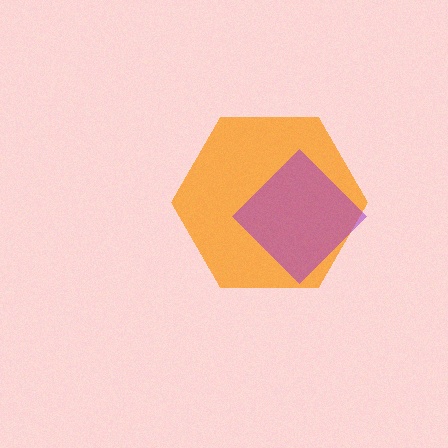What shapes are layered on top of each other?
The layered shapes are: an orange hexagon, a purple diamond.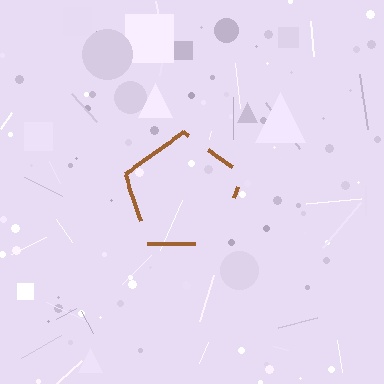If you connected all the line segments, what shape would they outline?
They would outline a pentagon.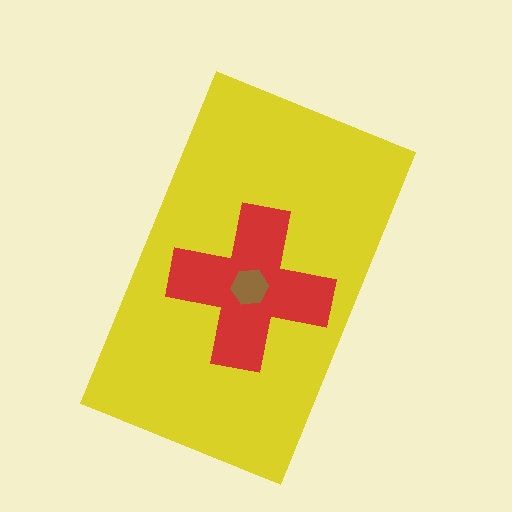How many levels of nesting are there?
3.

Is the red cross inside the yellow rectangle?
Yes.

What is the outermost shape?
The yellow rectangle.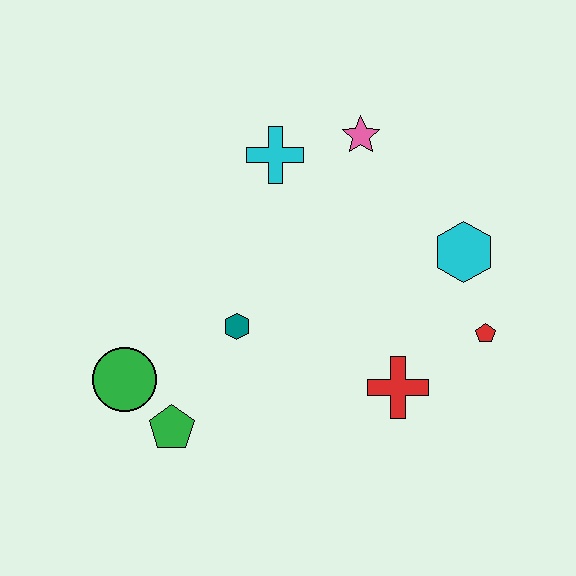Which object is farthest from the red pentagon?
The green circle is farthest from the red pentagon.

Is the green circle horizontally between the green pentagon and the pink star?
No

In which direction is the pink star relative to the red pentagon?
The pink star is above the red pentagon.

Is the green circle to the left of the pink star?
Yes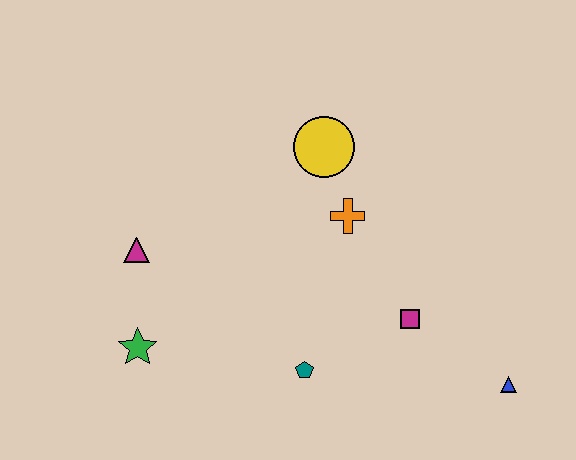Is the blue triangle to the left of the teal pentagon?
No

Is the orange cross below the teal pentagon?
No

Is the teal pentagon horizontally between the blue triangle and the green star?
Yes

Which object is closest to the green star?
The magenta triangle is closest to the green star.